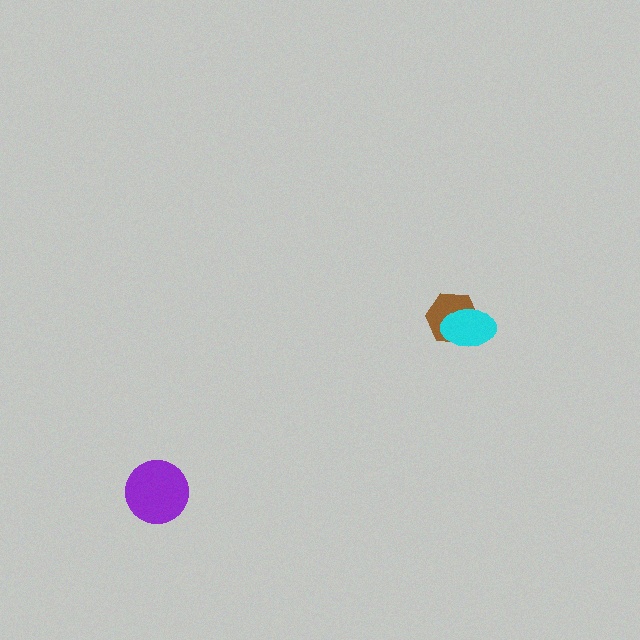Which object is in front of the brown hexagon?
The cyan ellipse is in front of the brown hexagon.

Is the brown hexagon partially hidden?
Yes, it is partially covered by another shape.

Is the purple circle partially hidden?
No, no other shape covers it.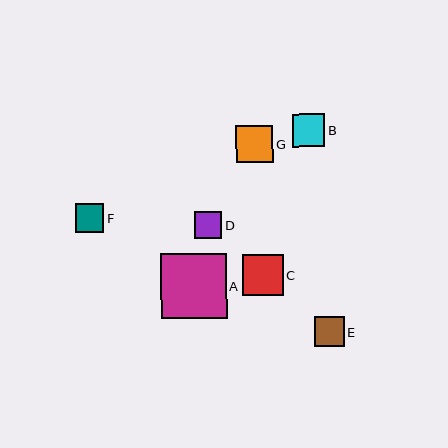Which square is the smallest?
Square D is the smallest with a size of approximately 27 pixels.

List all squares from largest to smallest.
From largest to smallest: A, C, G, B, E, F, D.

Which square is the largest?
Square A is the largest with a size of approximately 65 pixels.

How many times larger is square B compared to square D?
Square B is approximately 1.2 times the size of square D.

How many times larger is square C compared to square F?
Square C is approximately 1.4 times the size of square F.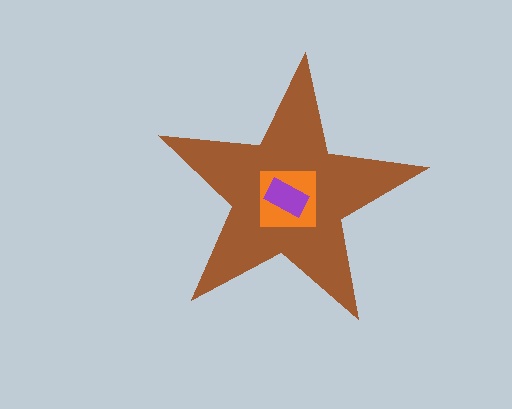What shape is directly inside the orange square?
The purple rectangle.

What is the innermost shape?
The purple rectangle.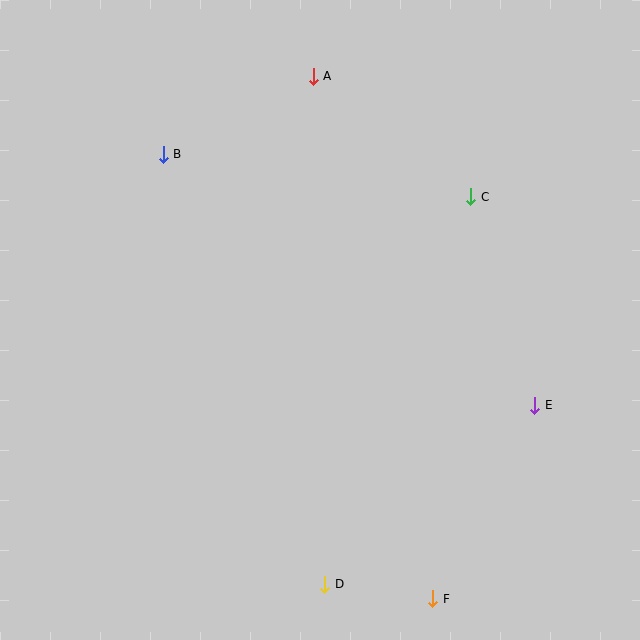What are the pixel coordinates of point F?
Point F is at (433, 599).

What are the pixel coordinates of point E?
Point E is at (535, 405).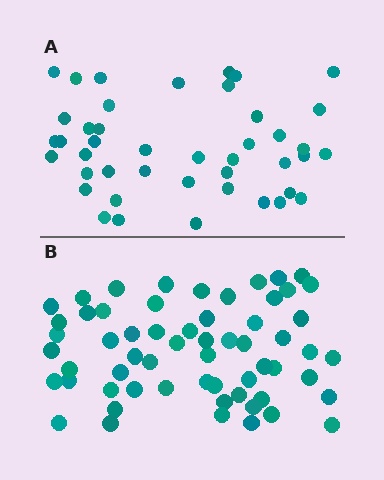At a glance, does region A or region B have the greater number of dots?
Region B (the bottom region) has more dots.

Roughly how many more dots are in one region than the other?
Region B has approximately 15 more dots than region A.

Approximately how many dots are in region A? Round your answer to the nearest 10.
About 40 dots. (The exact count is 43, which rounds to 40.)